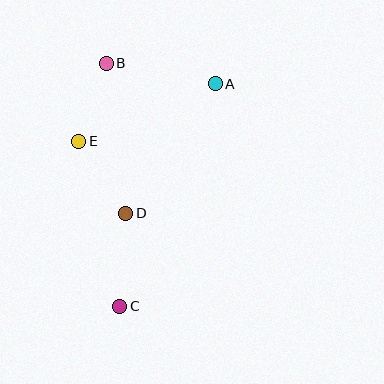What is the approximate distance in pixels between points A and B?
The distance between A and B is approximately 111 pixels.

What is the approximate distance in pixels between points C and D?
The distance between C and D is approximately 93 pixels.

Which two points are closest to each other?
Points B and E are closest to each other.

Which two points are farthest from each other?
Points B and C are farthest from each other.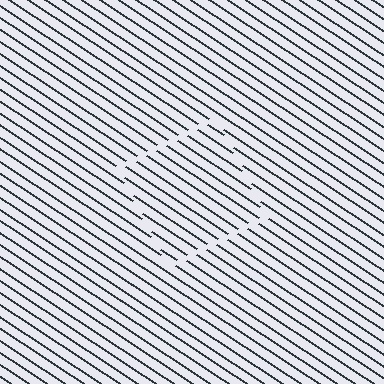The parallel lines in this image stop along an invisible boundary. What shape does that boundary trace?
An illusory square. The interior of the shape contains the same grating, shifted by half a period — the contour is defined by the phase discontinuity where line-ends from the inner and outer gratings abut.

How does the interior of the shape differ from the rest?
The interior of the shape contains the same grating, shifted by half a period — the contour is defined by the phase discontinuity where line-ends from the inner and outer gratings abut.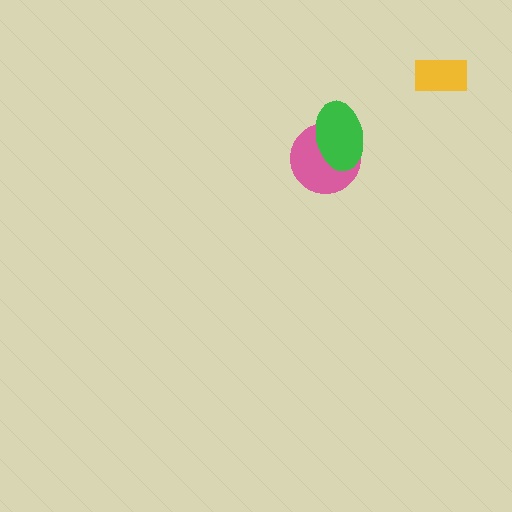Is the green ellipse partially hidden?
No, no other shape covers it.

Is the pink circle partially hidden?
Yes, it is partially covered by another shape.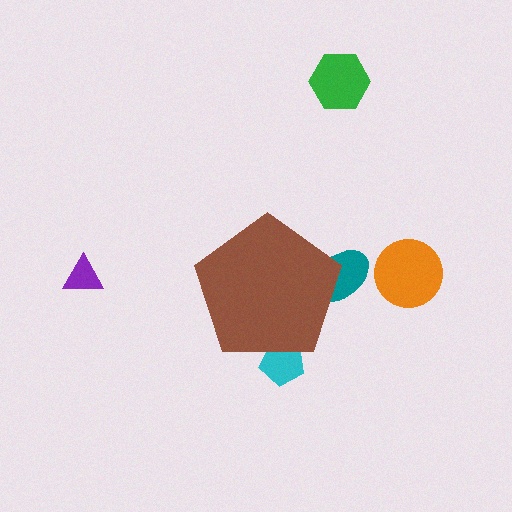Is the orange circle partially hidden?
No, the orange circle is fully visible.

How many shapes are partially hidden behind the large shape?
2 shapes are partially hidden.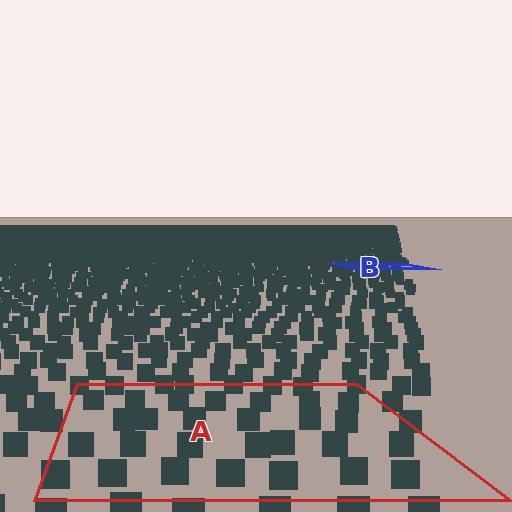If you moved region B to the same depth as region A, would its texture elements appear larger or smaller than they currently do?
They would appear larger. At a closer depth, the same texture elements are projected at a bigger on-screen size.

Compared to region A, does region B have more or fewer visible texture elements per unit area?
Region B has more texture elements per unit area — they are packed more densely because it is farther away.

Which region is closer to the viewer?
Region A is closer. The texture elements there are larger and more spread out.